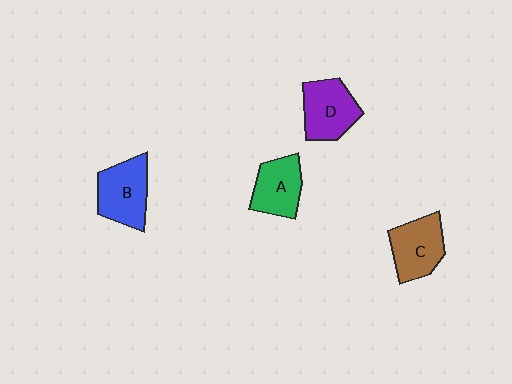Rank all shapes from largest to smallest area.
From largest to smallest: B (blue), D (purple), C (brown), A (green).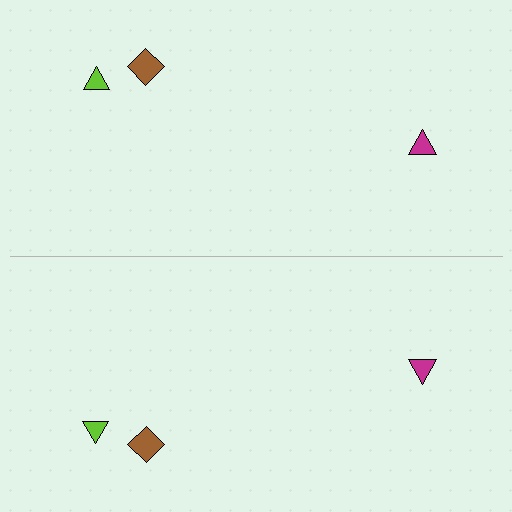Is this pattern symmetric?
Yes, this pattern has bilateral (reflection) symmetry.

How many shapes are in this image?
There are 6 shapes in this image.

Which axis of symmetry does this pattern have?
The pattern has a horizontal axis of symmetry running through the center of the image.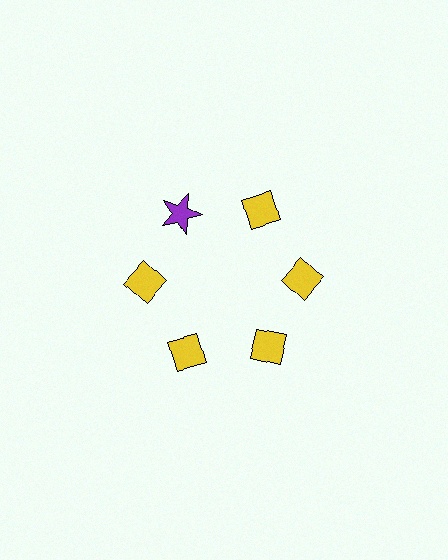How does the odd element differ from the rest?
It differs in both color (purple instead of yellow) and shape (star instead of diamond).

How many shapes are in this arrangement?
There are 6 shapes arranged in a ring pattern.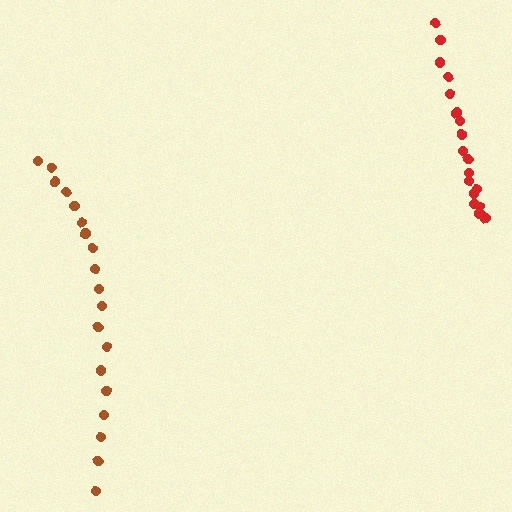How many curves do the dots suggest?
There are 2 distinct paths.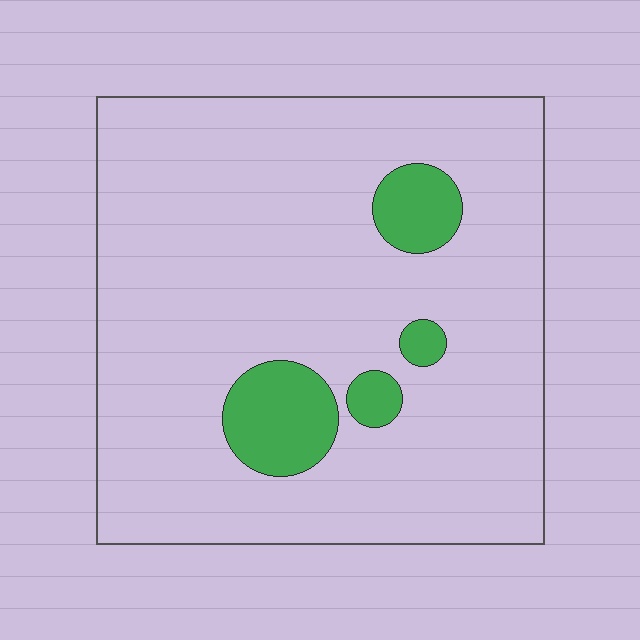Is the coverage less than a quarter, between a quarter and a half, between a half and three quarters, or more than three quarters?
Less than a quarter.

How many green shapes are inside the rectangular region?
4.